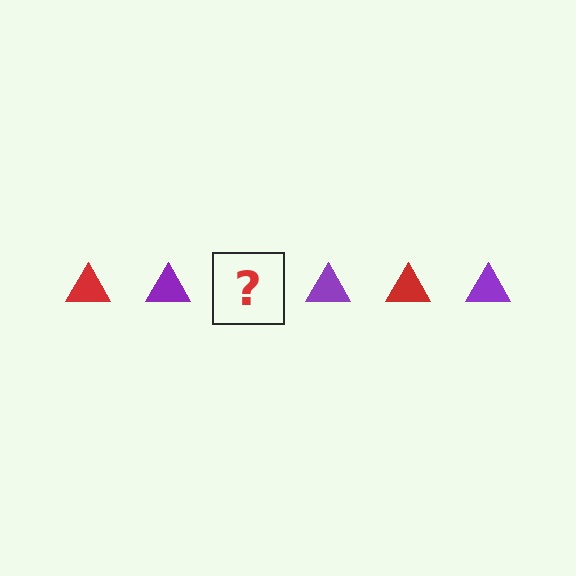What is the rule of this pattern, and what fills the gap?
The rule is that the pattern cycles through red, purple triangles. The gap should be filled with a red triangle.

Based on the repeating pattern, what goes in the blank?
The blank should be a red triangle.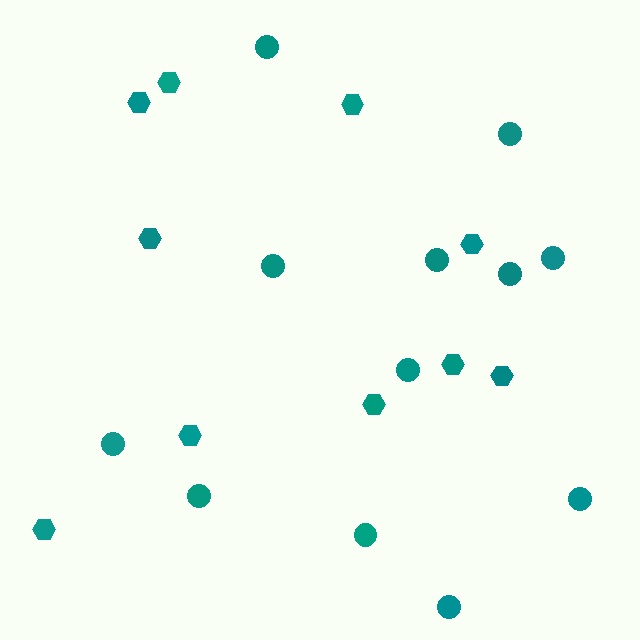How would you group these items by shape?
There are 2 groups: one group of circles (12) and one group of hexagons (10).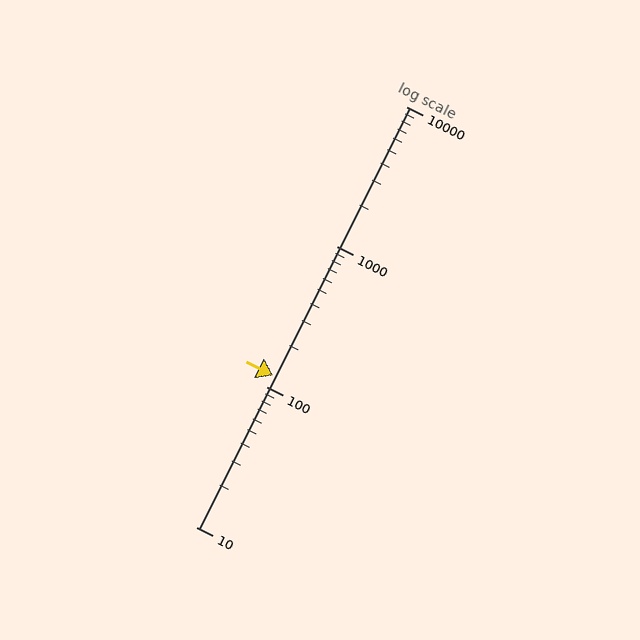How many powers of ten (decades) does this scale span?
The scale spans 3 decades, from 10 to 10000.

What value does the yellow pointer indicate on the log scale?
The pointer indicates approximately 120.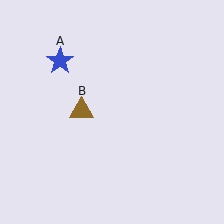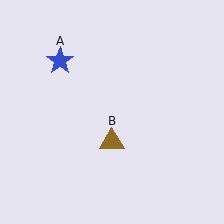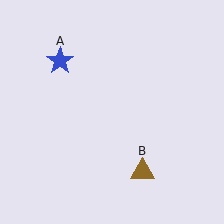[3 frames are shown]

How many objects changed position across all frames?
1 object changed position: brown triangle (object B).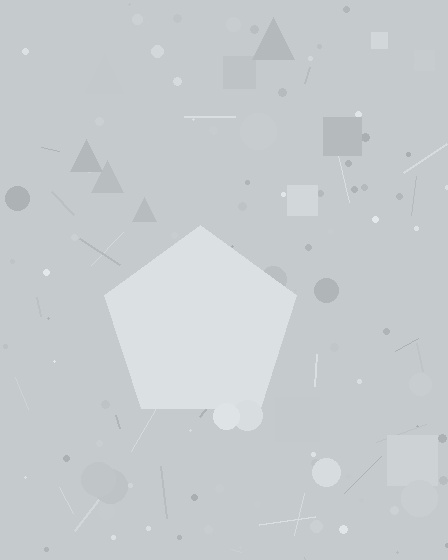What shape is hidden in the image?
A pentagon is hidden in the image.